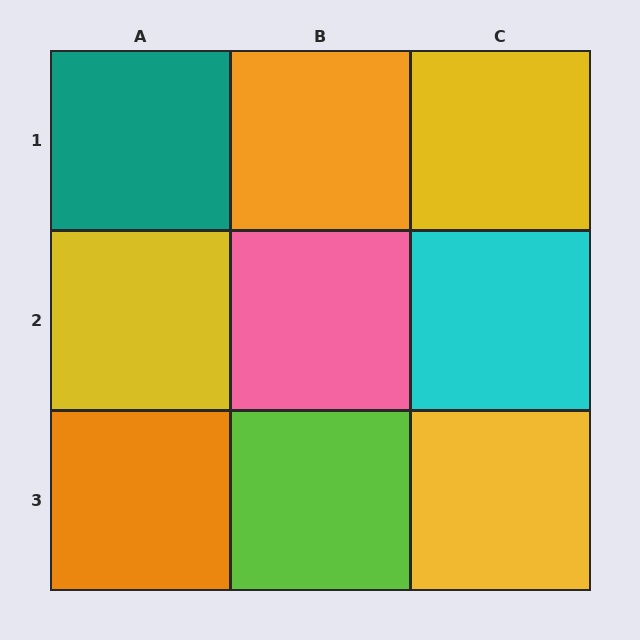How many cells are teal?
1 cell is teal.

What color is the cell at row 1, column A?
Teal.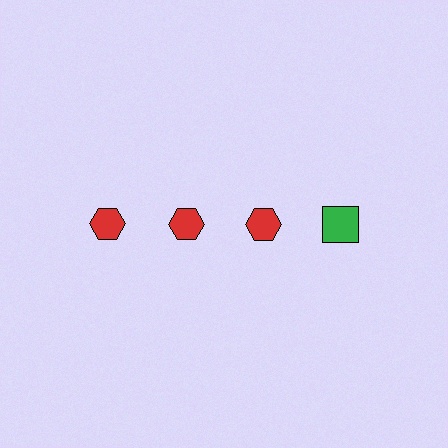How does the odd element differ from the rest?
It differs in both color (green instead of red) and shape (square instead of hexagon).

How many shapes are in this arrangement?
There are 4 shapes arranged in a grid pattern.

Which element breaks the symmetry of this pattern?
The green square in the top row, second from right column breaks the symmetry. All other shapes are red hexagons.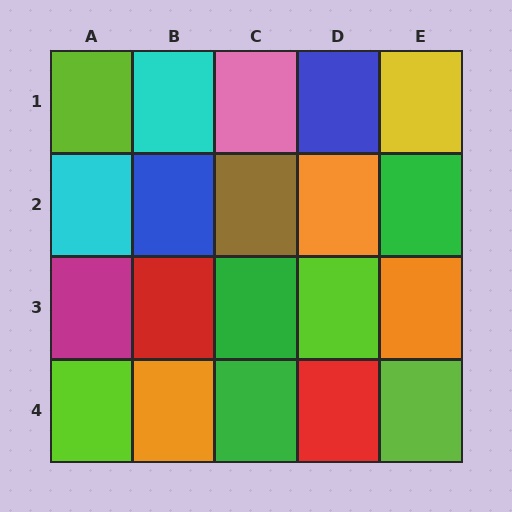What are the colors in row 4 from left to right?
Lime, orange, green, red, lime.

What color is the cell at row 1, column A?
Lime.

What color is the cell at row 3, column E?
Orange.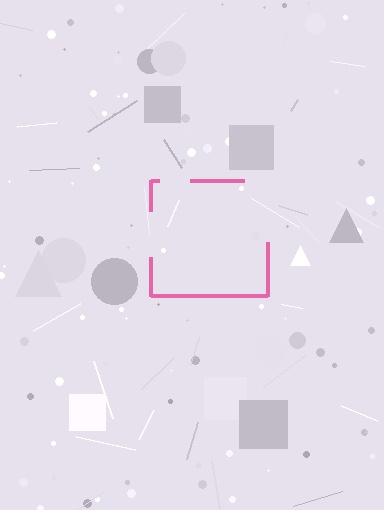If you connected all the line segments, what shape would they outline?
They would outline a square.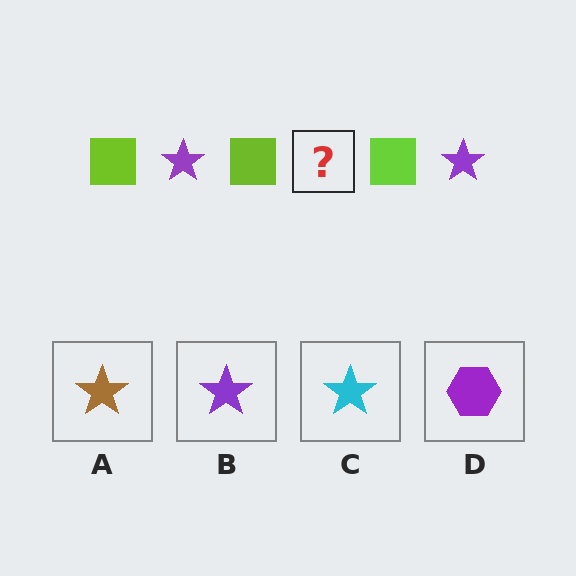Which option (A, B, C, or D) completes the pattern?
B.